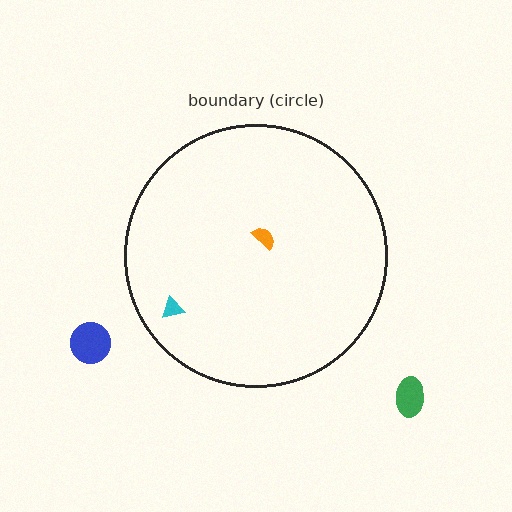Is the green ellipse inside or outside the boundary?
Outside.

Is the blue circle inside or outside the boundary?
Outside.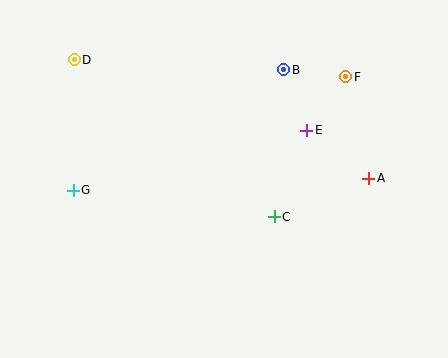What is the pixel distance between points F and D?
The distance between F and D is 272 pixels.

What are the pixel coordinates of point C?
Point C is at (274, 217).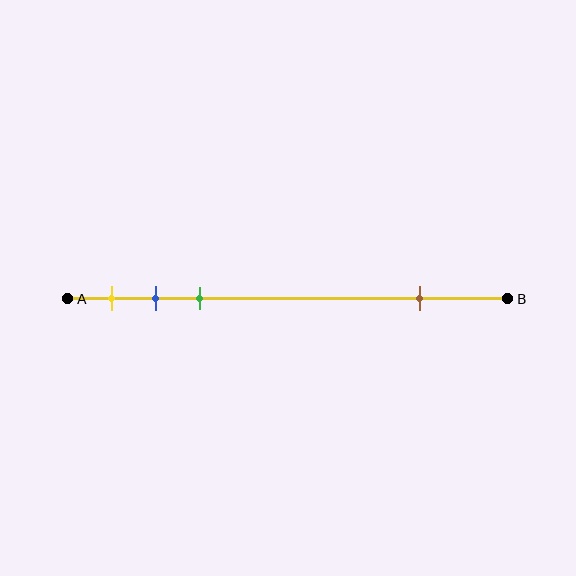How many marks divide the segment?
There are 4 marks dividing the segment.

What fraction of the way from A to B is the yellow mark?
The yellow mark is approximately 10% (0.1) of the way from A to B.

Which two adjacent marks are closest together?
The blue and green marks are the closest adjacent pair.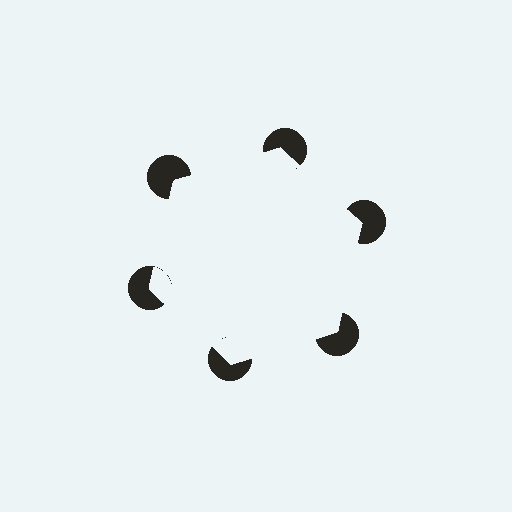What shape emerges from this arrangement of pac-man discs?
An illusory hexagon — its edges are inferred from the aligned wedge cuts in the pac-man discs, not physically drawn.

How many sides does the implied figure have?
6 sides.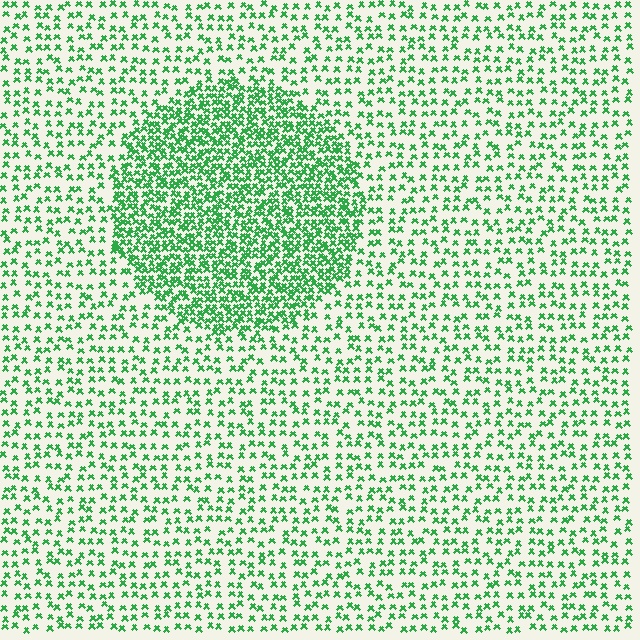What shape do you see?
I see a circle.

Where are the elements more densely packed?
The elements are more densely packed inside the circle boundary.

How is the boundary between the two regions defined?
The boundary is defined by a change in element density (approximately 2.3x ratio). All elements are the same color, size, and shape.